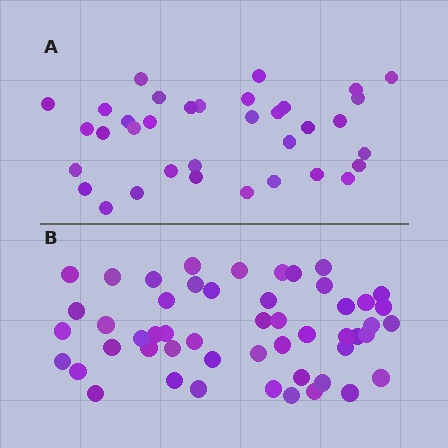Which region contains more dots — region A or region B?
Region B (the bottom region) has more dots.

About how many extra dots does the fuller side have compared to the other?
Region B has approximately 15 more dots than region A.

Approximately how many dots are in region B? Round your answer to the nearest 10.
About 50 dots. (The exact count is 51, which rounds to 50.)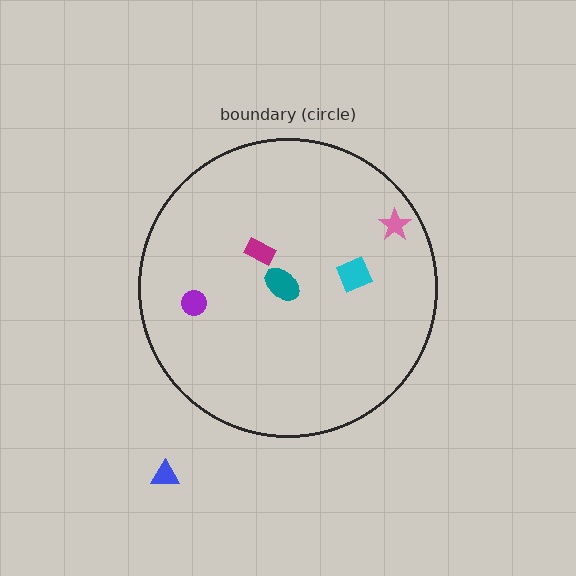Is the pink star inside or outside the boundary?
Inside.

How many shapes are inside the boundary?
5 inside, 1 outside.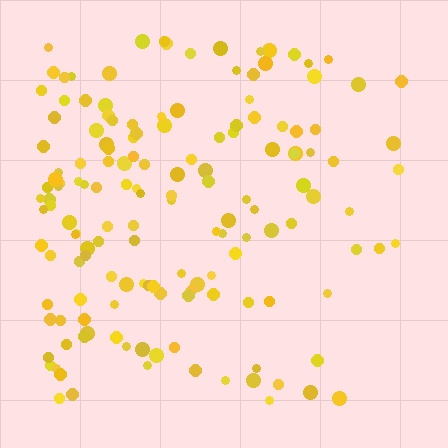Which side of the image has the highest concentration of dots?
The left.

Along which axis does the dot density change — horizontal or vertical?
Horizontal.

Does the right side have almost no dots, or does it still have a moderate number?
Still a moderate number, just noticeably fewer than the left.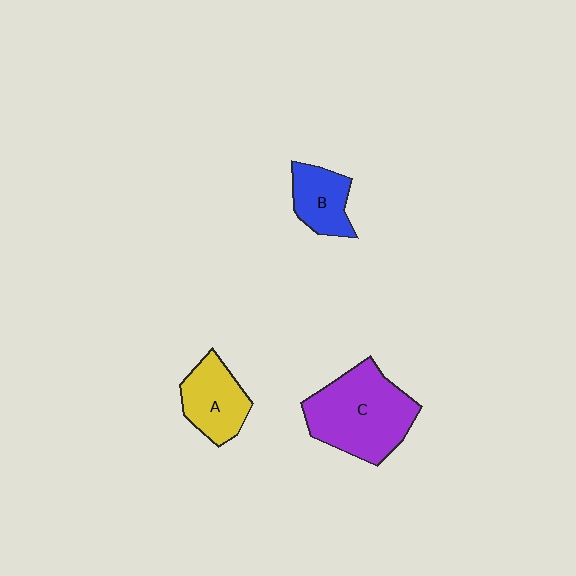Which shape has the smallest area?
Shape B (blue).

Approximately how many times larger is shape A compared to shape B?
Approximately 1.2 times.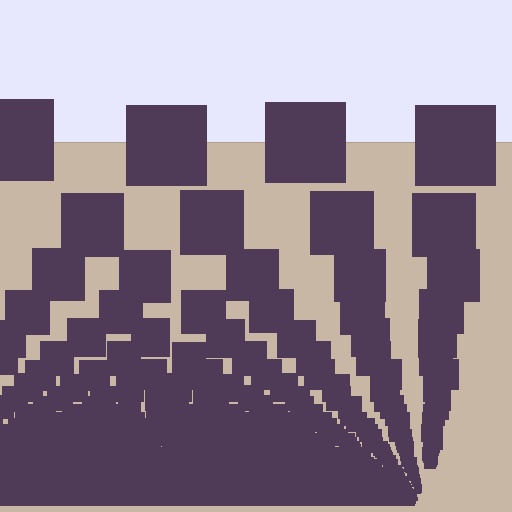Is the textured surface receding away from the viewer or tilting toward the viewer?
The surface appears to tilt toward the viewer. Texture elements get larger and sparser toward the top.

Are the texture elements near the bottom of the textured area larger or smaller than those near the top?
Smaller. The gradient is inverted — elements near the bottom are smaller and denser.